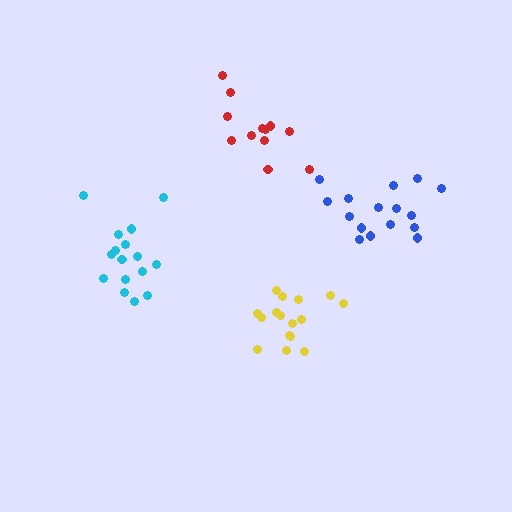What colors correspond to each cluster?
The clusters are colored: blue, cyan, red, yellow.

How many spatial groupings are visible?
There are 4 spatial groupings.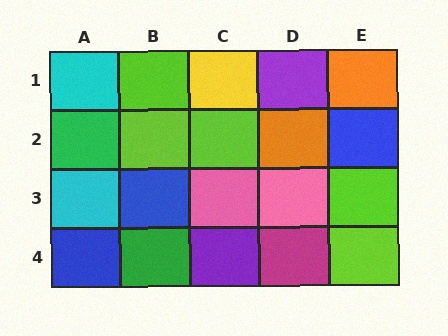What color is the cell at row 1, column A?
Cyan.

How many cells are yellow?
1 cell is yellow.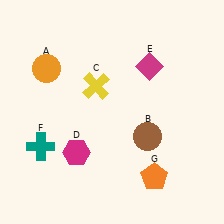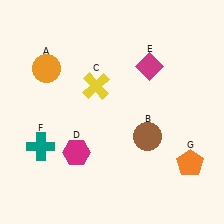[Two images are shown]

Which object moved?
The orange pentagon (G) moved right.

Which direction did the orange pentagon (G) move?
The orange pentagon (G) moved right.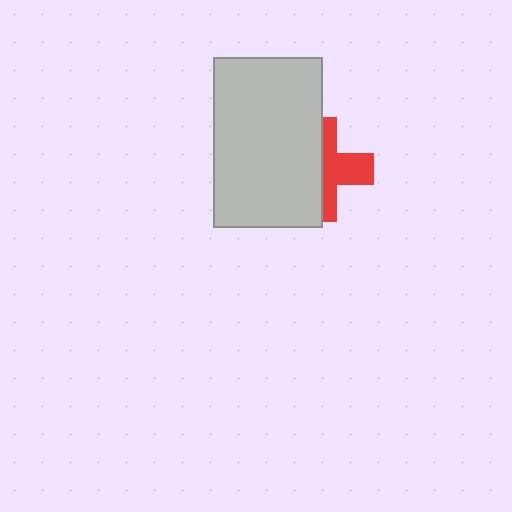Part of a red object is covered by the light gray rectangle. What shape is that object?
It is a cross.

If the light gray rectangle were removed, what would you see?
You would see the complete red cross.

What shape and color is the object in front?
The object in front is a light gray rectangle.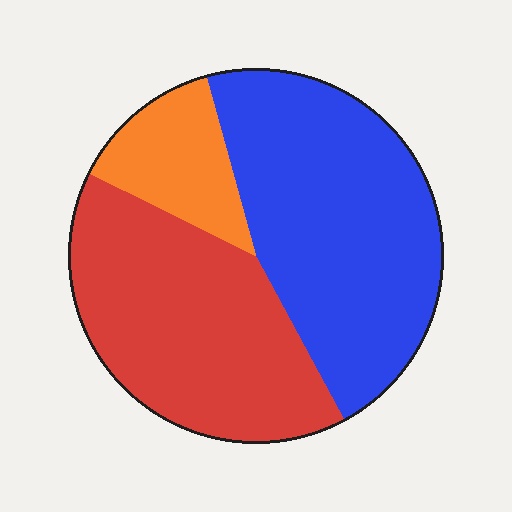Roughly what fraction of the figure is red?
Red covers around 40% of the figure.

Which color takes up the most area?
Blue, at roughly 45%.